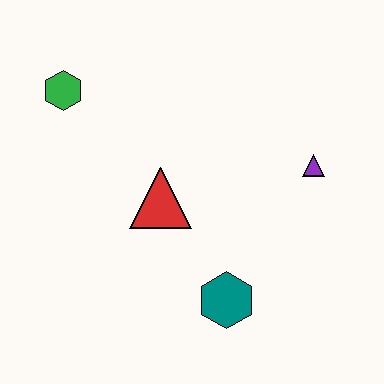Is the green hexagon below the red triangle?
No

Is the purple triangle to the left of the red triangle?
No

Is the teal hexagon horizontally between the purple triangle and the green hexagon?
Yes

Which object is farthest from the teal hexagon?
The green hexagon is farthest from the teal hexagon.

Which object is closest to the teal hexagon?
The red triangle is closest to the teal hexagon.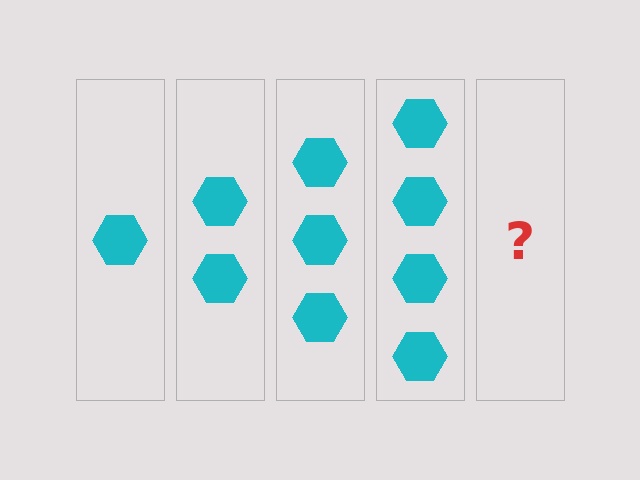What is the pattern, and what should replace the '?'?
The pattern is that each step adds one more hexagon. The '?' should be 5 hexagons.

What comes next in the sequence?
The next element should be 5 hexagons.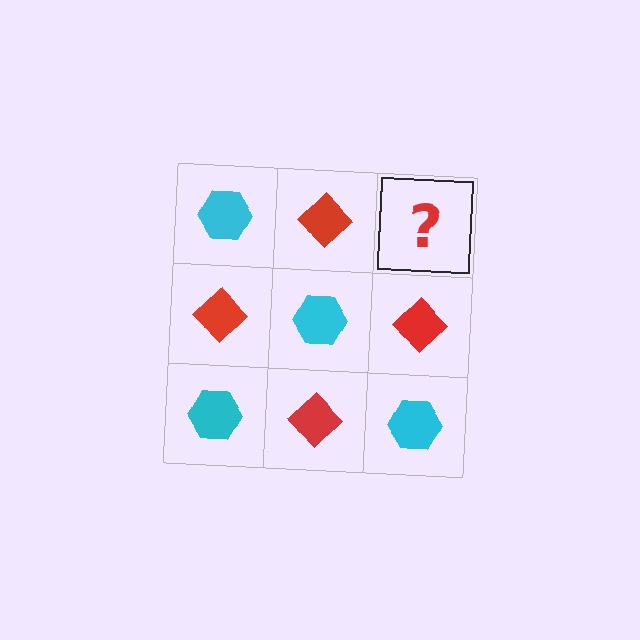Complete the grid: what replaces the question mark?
The question mark should be replaced with a cyan hexagon.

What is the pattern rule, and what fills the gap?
The rule is that it alternates cyan hexagon and red diamond in a checkerboard pattern. The gap should be filled with a cyan hexagon.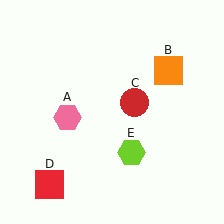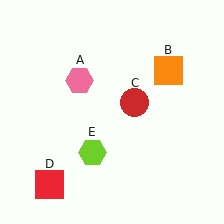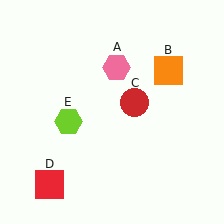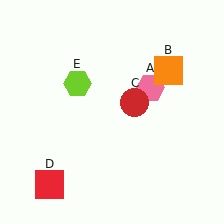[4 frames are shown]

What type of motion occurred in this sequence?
The pink hexagon (object A), lime hexagon (object E) rotated clockwise around the center of the scene.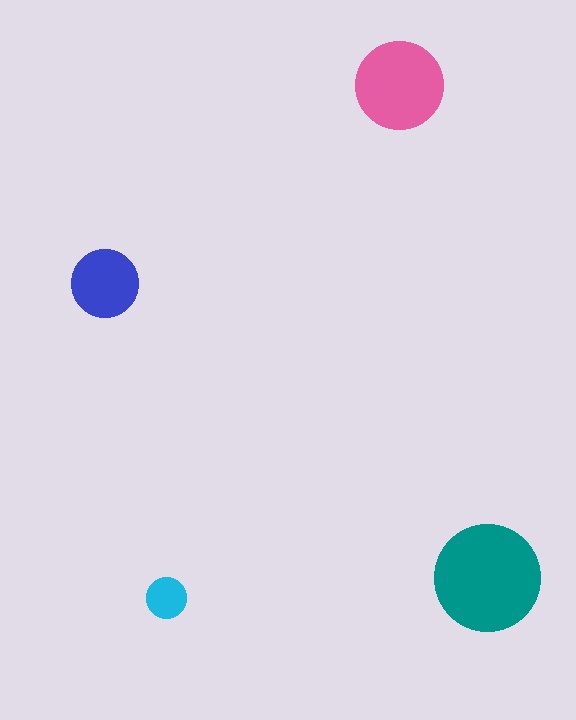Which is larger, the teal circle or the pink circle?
The teal one.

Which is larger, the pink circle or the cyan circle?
The pink one.